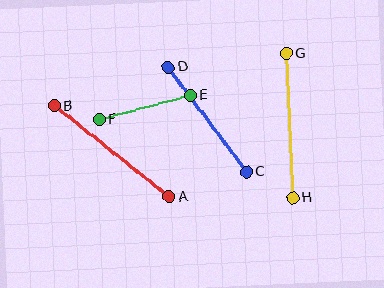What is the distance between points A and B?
The distance is approximately 146 pixels.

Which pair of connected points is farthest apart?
Points A and B are farthest apart.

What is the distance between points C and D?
The distance is approximately 130 pixels.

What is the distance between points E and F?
The distance is approximately 95 pixels.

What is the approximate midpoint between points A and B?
The midpoint is at approximately (112, 151) pixels.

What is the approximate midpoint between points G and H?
The midpoint is at approximately (289, 126) pixels.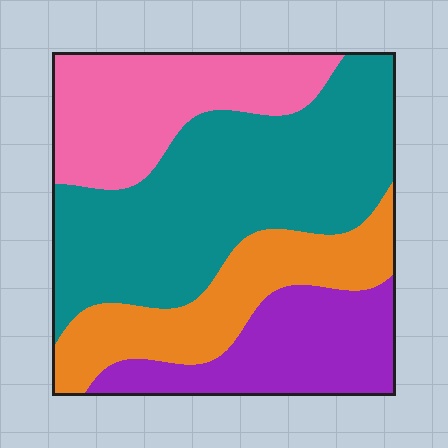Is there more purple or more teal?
Teal.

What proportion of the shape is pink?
Pink takes up about one fifth (1/5) of the shape.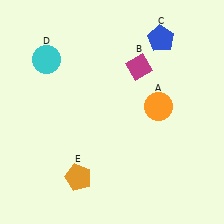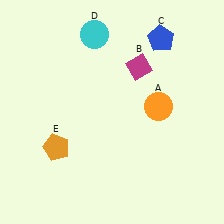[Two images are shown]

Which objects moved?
The objects that moved are: the cyan circle (D), the orange pentagon (E).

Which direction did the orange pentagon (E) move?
The orange pentagon (E) moved up.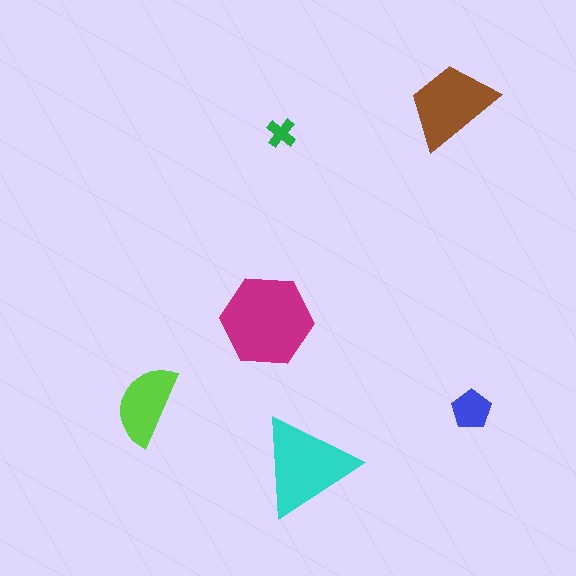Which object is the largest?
The magenta hexagon.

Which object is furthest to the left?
The lime semicircle is leftmost.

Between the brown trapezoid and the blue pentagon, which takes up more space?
The brown trapezoid.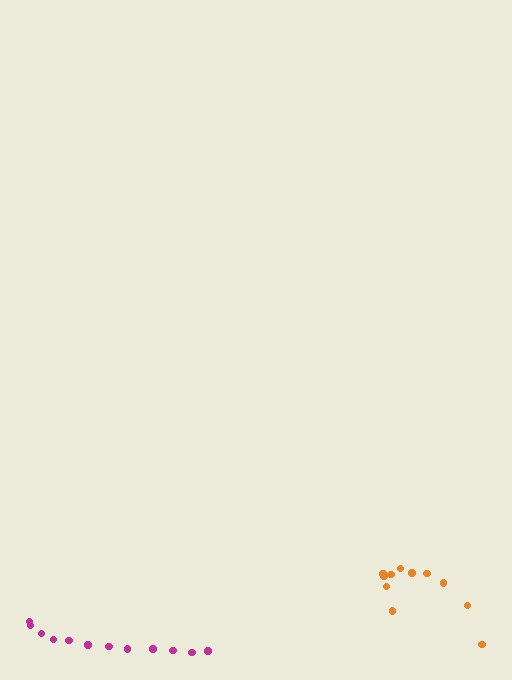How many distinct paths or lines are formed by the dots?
There are 2 distinct paths.